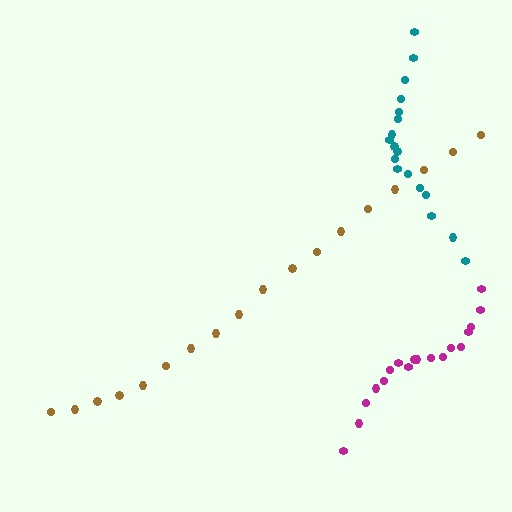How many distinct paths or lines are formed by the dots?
There are 3 distinct paths.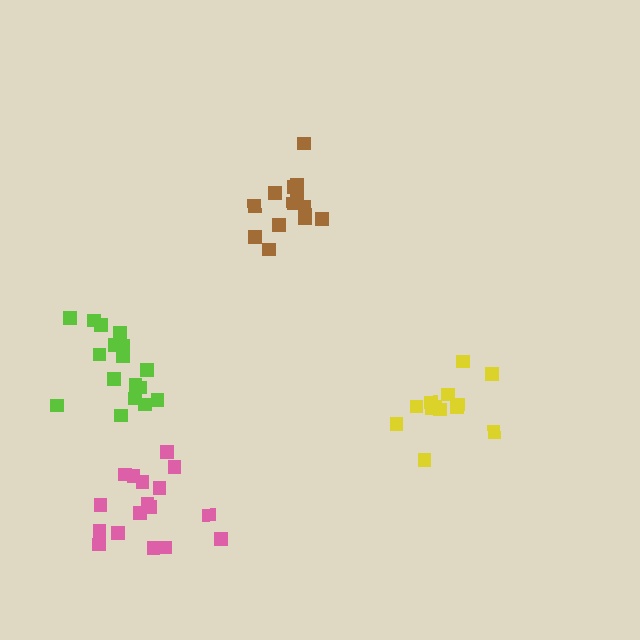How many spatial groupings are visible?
There are 4 spatial groupings.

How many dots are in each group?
Group 1: 13 dots, Group 2: 17 dots, Group 3: 13 dots, Group 4: 17 dots (60 total).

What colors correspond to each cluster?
The clusters are colored: yellow, lime, brown, pink.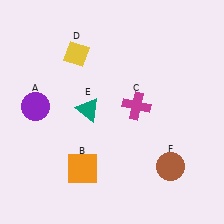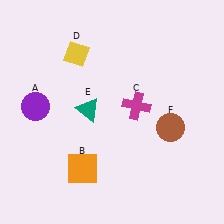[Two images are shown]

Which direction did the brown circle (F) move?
The brown circle (F) moved up.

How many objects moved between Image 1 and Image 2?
1 object moved between the two images.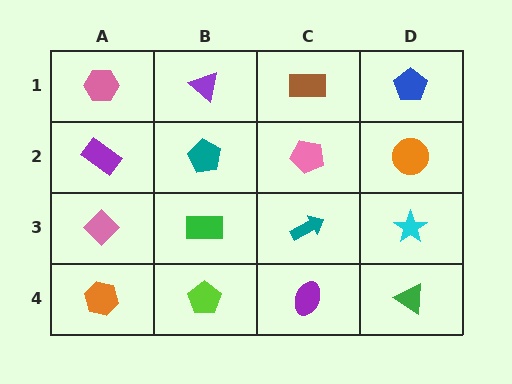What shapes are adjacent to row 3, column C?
A pink pentagon (row 2, column C), a purple ellipse (row 4, column C), a green rectangle (row 3, column B), a cyan star (row 3, column D).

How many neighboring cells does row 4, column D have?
2.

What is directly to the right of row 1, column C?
A blue pentagon.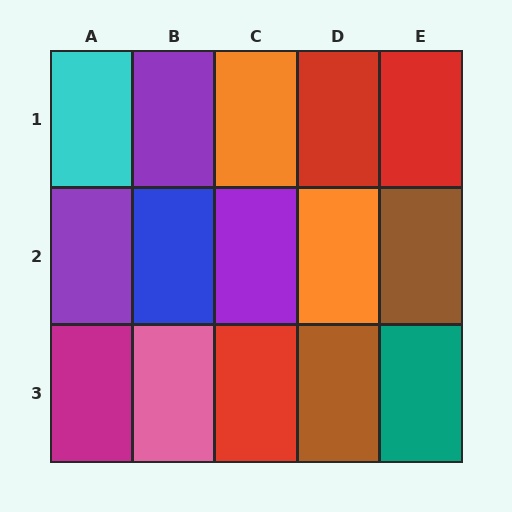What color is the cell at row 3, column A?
Magenta.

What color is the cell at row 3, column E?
Teal.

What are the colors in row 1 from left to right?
Cyan, purple, orange, red, red.